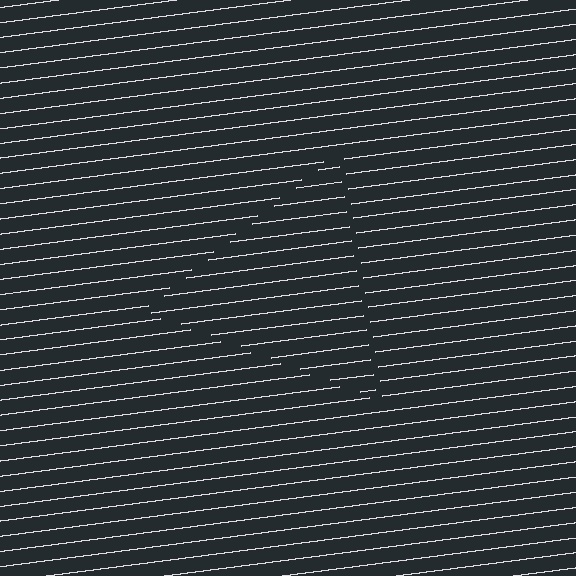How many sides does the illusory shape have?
3 sides — the line-ends trace a triangle.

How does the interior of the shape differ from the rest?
The interior of the shape contains the same grating, shifted by half a period — the contour is defined by the phase discontinuity where line-ends from the inner and outer gratings abut.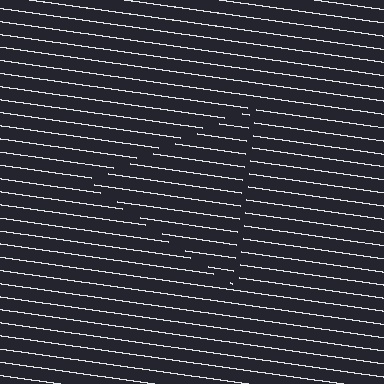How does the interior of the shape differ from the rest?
The interior of the shape contains the same grating, shifted by half a period — the contour is defined by the phase discontinuity where line-ends from the inner and outer gratings abut.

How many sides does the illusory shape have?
3 sides — the line-ends trace a triangle.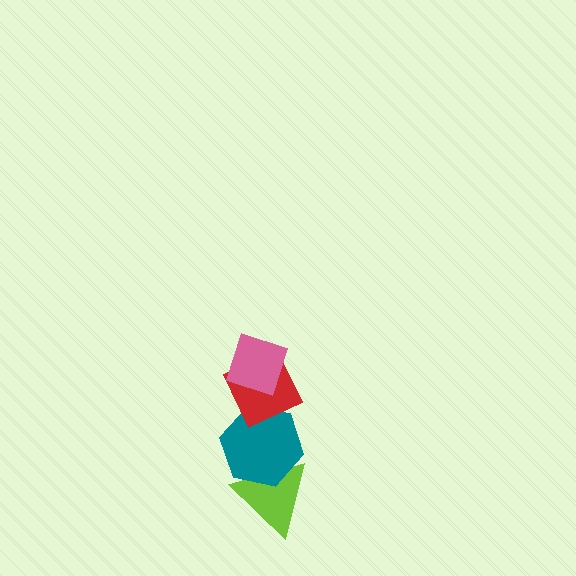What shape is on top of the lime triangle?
The teal hexagon is on top of the lime triangle.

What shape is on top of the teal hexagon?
The red diamond is on top of the teal hexagon.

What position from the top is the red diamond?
The red diamond is 2nd from the top.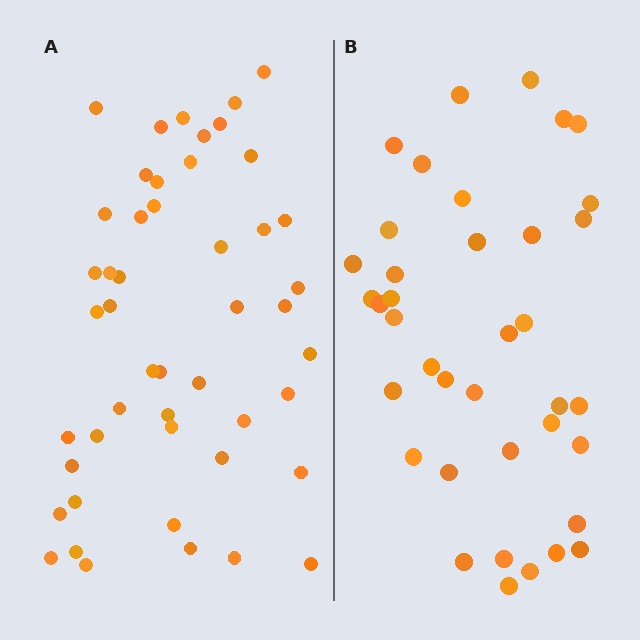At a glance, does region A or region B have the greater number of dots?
Region A (the left region) has more dots.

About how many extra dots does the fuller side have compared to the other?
Region A has roughly 10 or so more dots than region B.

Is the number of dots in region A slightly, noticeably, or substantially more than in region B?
Region A has noticeably more, but not dramatically so. The ratio is roughly 1.3 to 1.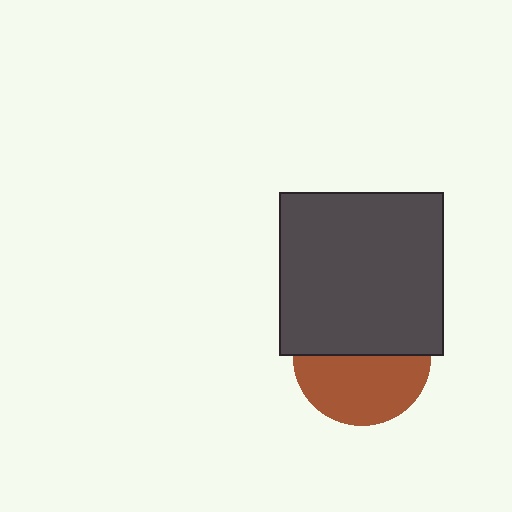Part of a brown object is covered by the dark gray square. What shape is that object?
It is a circle.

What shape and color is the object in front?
The object in front is a dark gray square.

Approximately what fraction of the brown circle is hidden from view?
Roughly 48% of the brown circle is hidden behind the dark gray square.